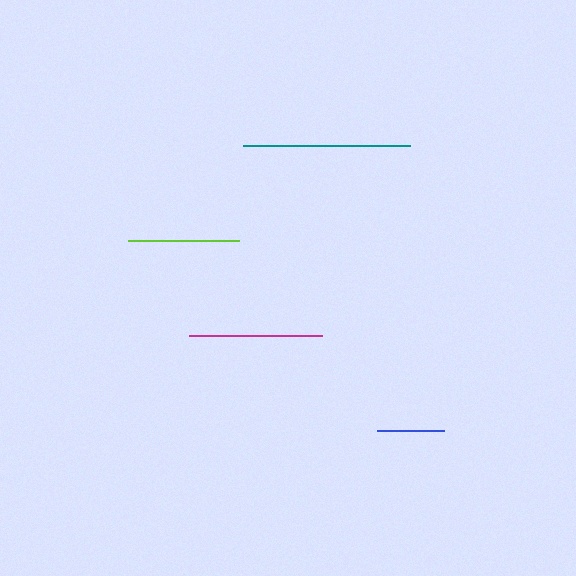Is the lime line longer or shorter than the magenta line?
The magenta line is longer than the lime line.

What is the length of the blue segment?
The blue segment is approximately 67 pixels long.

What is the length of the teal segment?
The teal segment is approximately 167 pixels long.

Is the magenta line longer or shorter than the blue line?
The magenta line is longer than the blue line.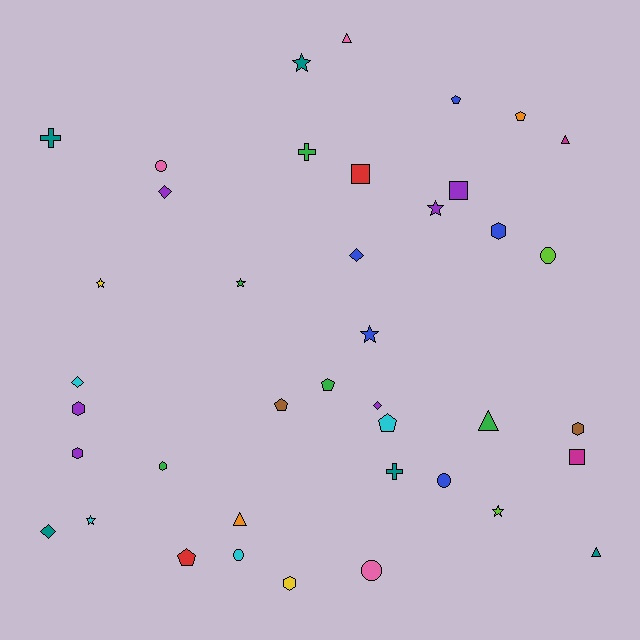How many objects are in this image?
There are 40 objects.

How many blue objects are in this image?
There are 5 blue objects.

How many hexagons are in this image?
There are 6 hexagons.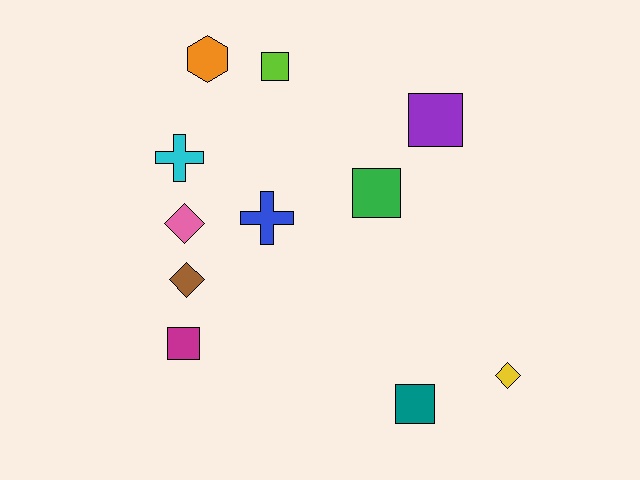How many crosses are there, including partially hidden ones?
There are 2 crosses.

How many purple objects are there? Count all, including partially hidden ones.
There is 1 purple object.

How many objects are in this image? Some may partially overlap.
There are 11 objects.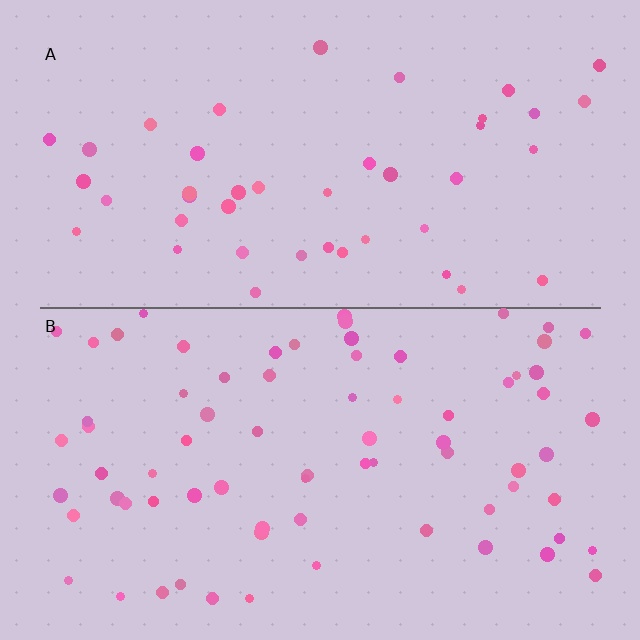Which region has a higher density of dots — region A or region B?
B (the bottom).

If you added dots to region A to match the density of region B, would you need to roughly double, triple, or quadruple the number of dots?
Approximately double.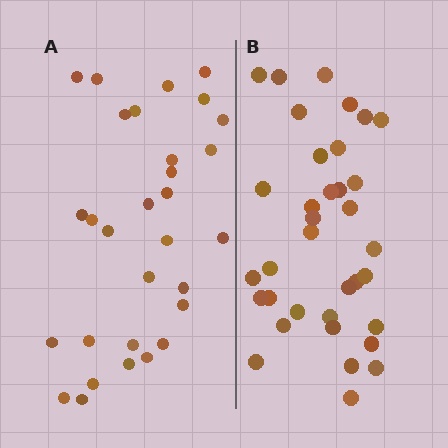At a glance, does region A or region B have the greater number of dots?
Region B (the right region) has more dots.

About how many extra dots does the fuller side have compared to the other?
Region B has about 5 more dots than region A.